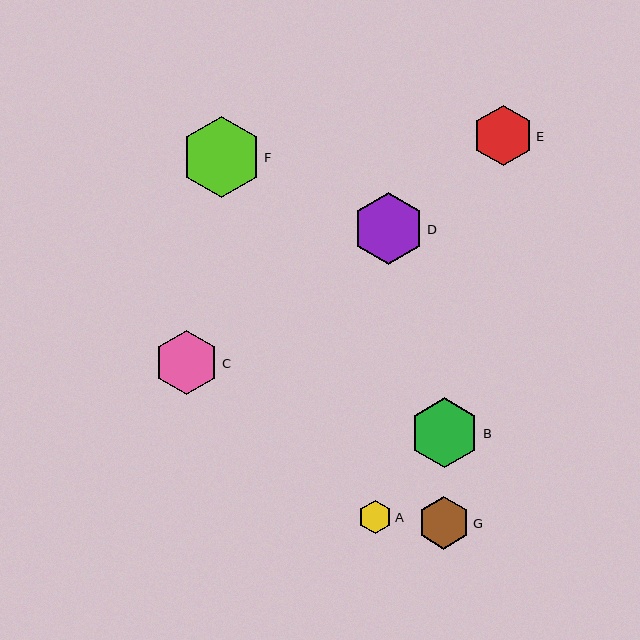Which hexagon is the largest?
Hexagon F is the largest with a size of approximately 81 pixels.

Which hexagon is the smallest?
Hexagon A is the smallest with a size of approximately 33 pixels.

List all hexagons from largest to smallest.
From largest to smallest: F, D, B, C, E, G, A.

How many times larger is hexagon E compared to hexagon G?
Hexagon E is approximately 1.2 times the size of hexagon G.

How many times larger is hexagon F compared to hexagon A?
Hexagon F is approximately 2.4 times the size of hexagon A.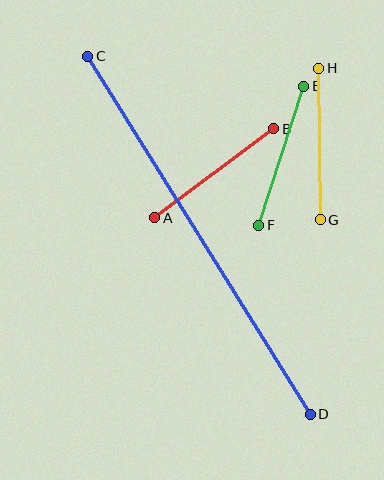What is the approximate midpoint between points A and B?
The midpoint is at approximately (214, 173) pixels.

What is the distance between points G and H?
The distance is approximately 151 pixels.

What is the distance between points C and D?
The distance is approximately 421 pixels.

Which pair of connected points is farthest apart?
Points C and D are farthest apart.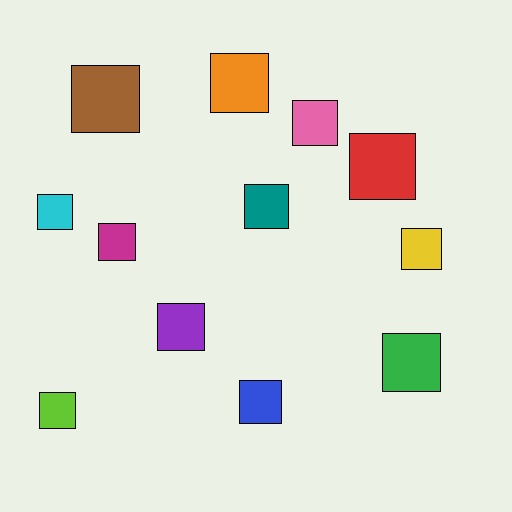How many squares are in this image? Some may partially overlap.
There are 12 squares.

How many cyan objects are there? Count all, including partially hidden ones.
There is 1 cyan object.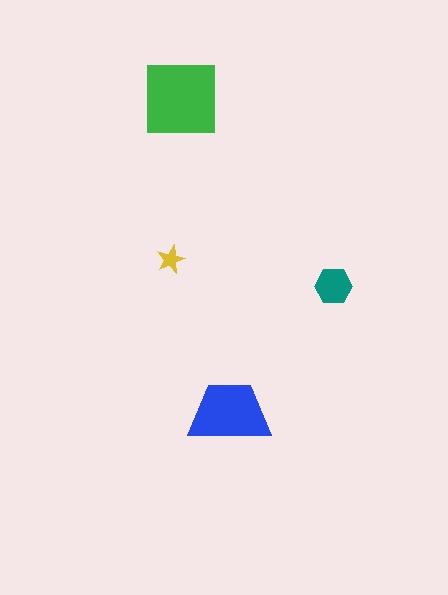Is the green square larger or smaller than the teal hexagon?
Larger.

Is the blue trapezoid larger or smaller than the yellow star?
Larger.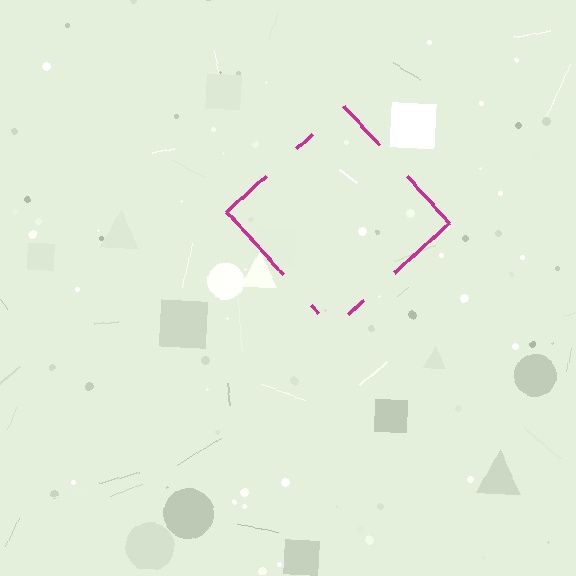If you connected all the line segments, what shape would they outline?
They would outline a diamond.